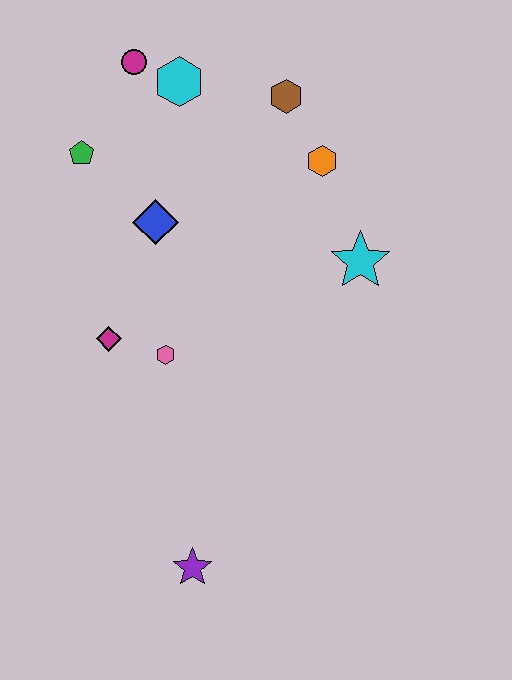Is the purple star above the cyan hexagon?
No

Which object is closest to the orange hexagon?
The brown hexagon is closest to the orange hexagon.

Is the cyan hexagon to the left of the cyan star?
Yes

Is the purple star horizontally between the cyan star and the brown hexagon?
No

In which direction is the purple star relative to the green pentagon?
The purple star is below the green pentagon.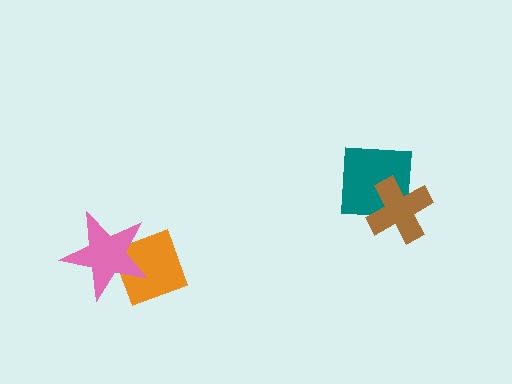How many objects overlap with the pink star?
1 object overlaps with the pink star.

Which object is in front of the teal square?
The brown cross is in front of the teal square.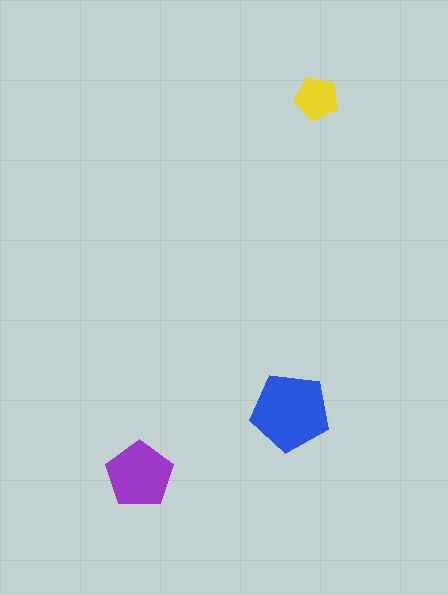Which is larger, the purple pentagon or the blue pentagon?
The blue one.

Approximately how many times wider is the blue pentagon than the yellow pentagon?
About 2 times wider.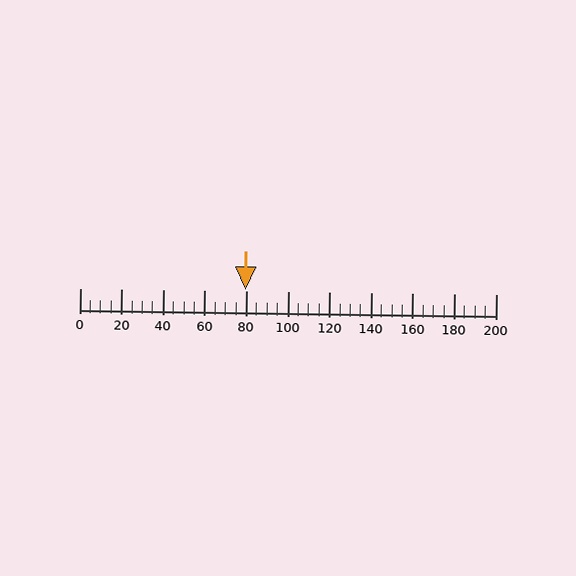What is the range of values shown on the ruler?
The ruler shows values from 0 to 200.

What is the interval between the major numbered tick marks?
The major tick marks are spaced 20 units apart.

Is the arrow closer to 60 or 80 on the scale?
The arrow is closer to 80.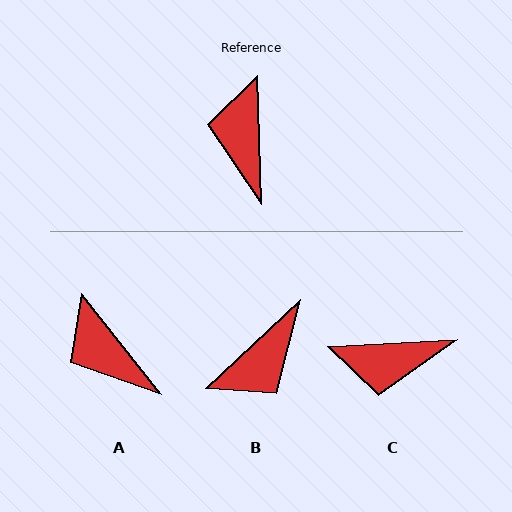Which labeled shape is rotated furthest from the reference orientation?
B, about 132 degrees away.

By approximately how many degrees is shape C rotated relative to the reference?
Approximately 92 degrees counter-clockwise.